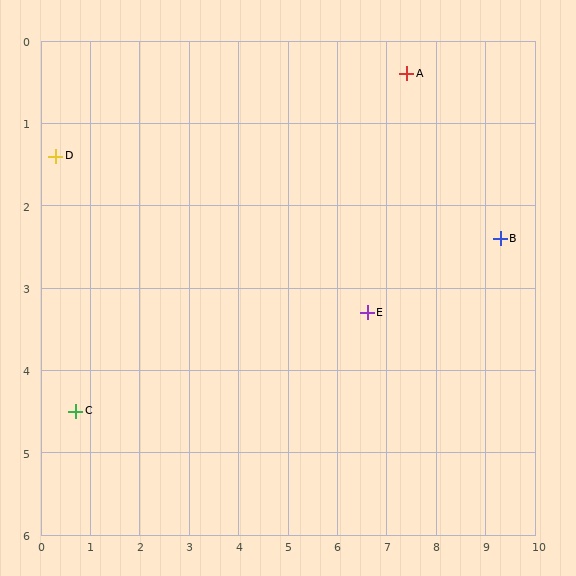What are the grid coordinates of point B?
Point B is at approximately (9.3, 2.4).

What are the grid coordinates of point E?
Point E is at approximately (6.6, 3.3).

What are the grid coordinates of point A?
Point A is at approximately (7.4, 0.4).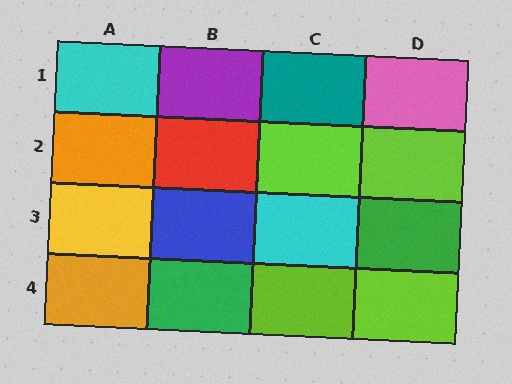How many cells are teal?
1 cell is teal.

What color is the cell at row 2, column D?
Lime.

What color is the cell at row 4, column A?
Orange.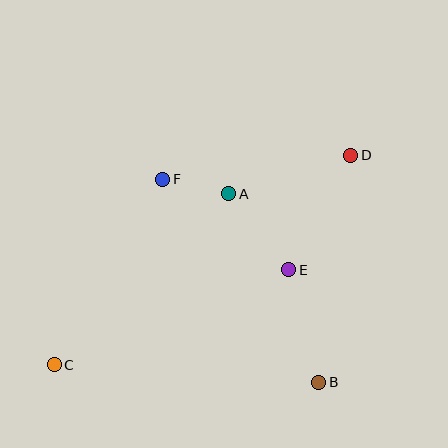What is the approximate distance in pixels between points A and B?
The distance between A and B is approximately 209 pixels.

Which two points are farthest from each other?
Points C and D are farthest from each other.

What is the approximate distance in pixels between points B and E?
The distance between B and E is approximately 116 pixels.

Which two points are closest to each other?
Points A and F are closest to each other.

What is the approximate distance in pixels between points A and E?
The distance between A and E is approximately 97 pixels.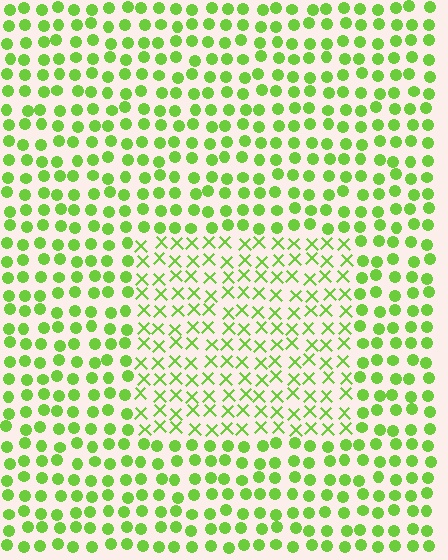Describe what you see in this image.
The image is filled with small lime elements arranged in a uniform grid. A rectangle-shaped region contains X marks, while the surrounding area contains circles. The boundary is defined purely by the change in element shape.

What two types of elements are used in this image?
The image uses X marks inside the rectangle region and circles outside it.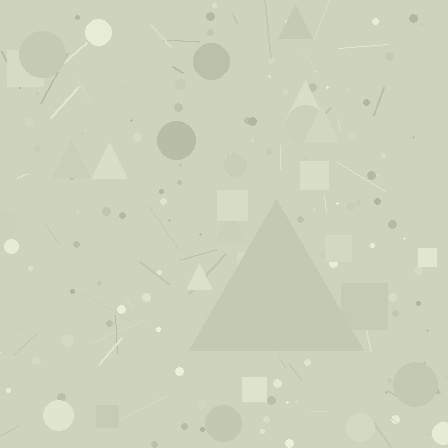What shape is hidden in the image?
A triangle is hidden in the image.